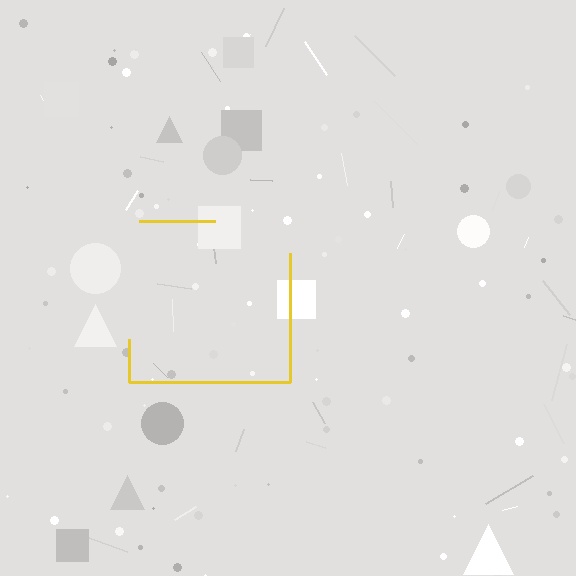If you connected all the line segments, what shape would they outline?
They would outline a square.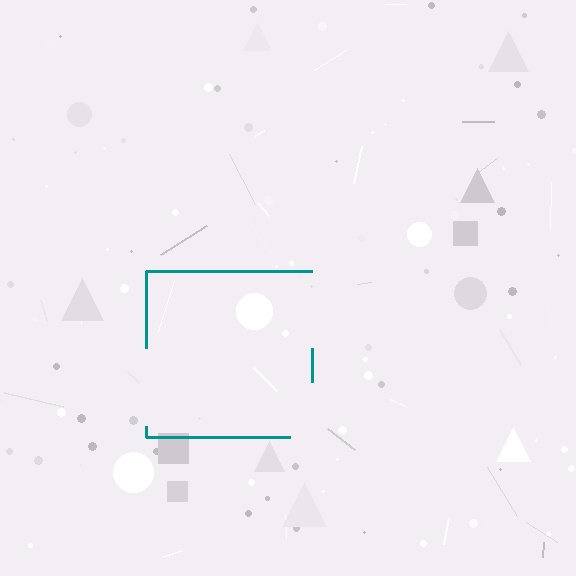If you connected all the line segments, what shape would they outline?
They would outline a square.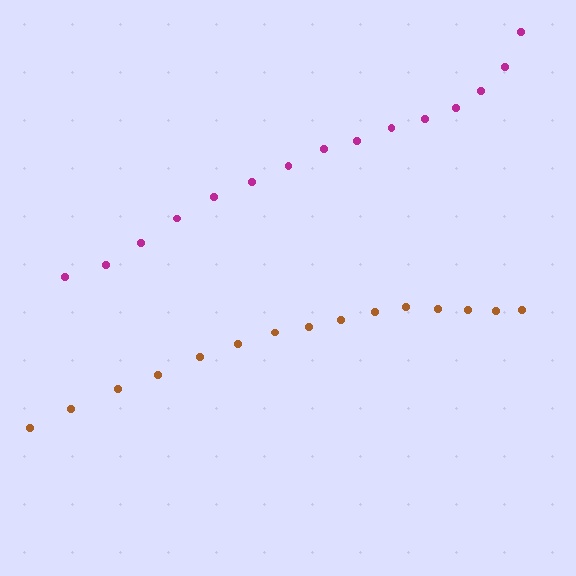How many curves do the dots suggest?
There are 2 distinct paths.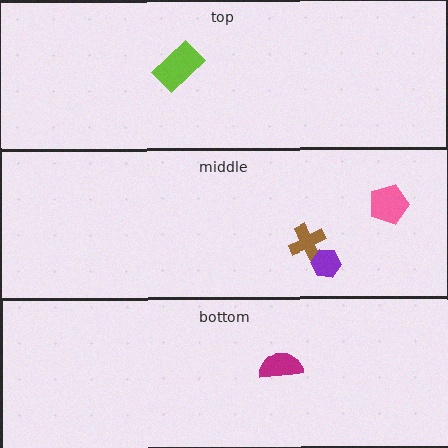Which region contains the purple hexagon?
The middle region.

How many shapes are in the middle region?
3.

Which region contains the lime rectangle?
The top region.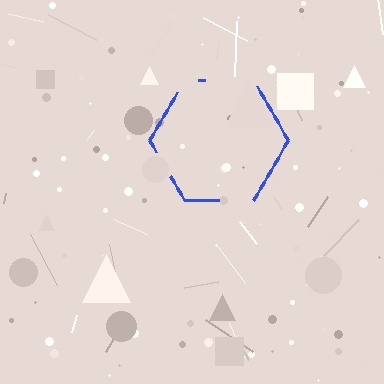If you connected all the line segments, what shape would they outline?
They would outline a hexagon.